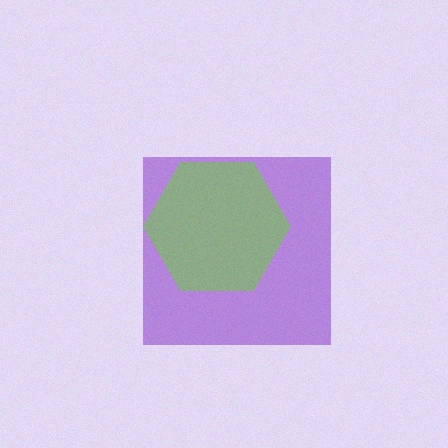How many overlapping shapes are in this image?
There are 2 overlapping shapes in the image.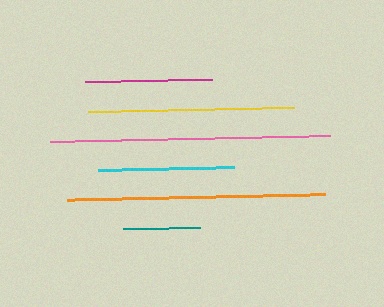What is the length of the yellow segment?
The yellow segment is approximately 206 pixels long.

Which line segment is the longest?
The pink line is the longest at approximately 280 pixels.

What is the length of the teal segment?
The teal segment is approximately 77 pixels long.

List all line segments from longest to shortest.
From longest to shortest: pink, orange, yellow, cyan, magenta, teal.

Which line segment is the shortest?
The teal line is the shortest at approximately 77 pixels.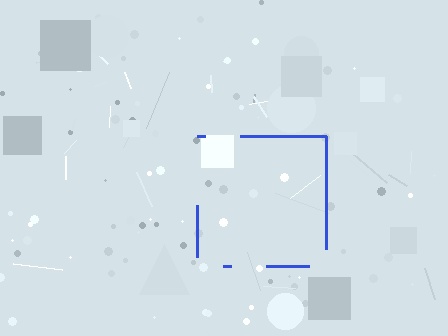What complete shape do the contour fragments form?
The contour fragments form a square.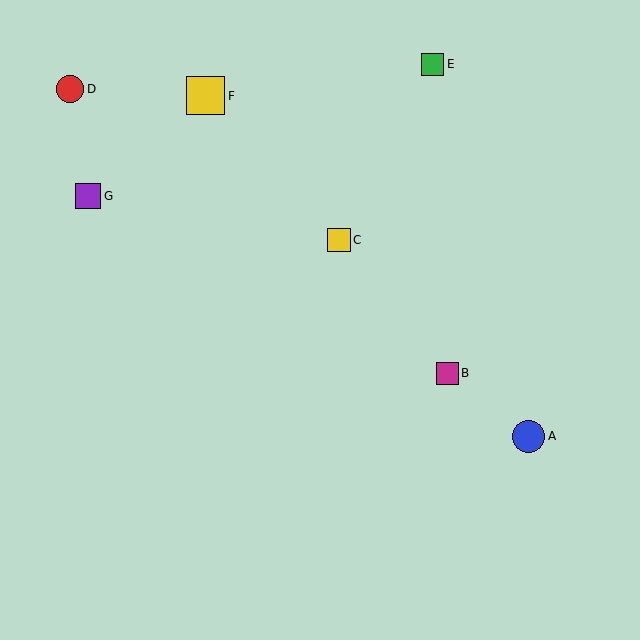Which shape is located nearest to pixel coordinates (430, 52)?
The green square (labeled E) at (432, 64) is nearest to that location.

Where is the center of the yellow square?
The center of the yellow square is at (339, 240).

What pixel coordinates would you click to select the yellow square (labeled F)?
Click at (205, 96) to select the yellow square F.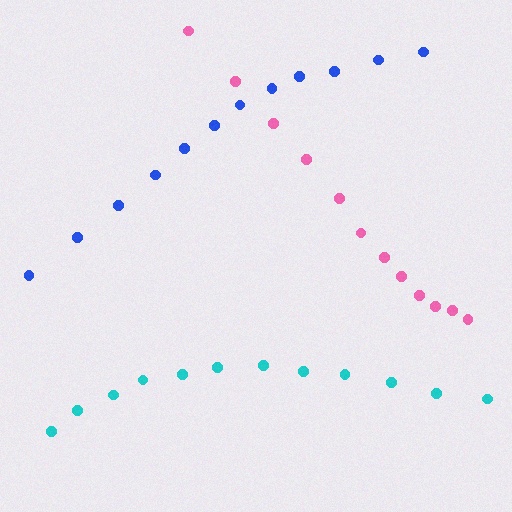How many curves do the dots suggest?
There are 3 distinct paths.